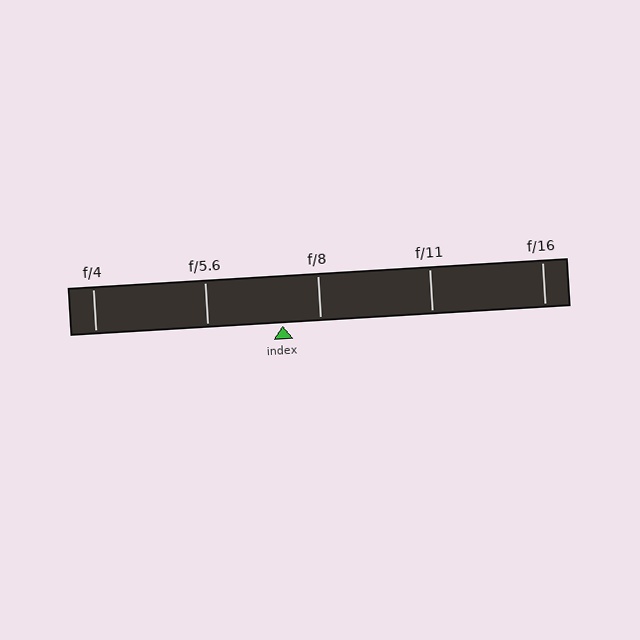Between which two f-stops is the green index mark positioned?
The index mark is between f/5.6 and f/8.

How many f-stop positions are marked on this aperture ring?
There are 5 f-stop positions marked.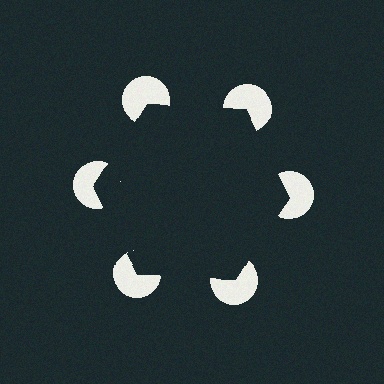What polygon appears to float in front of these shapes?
An illusory hexagon — its edges are inferred from the aligned wedge cuts in the pac-man discs, not physically drawn.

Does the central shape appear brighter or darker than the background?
It typically appears slightly darker than the background, even though no actual brightness change is drawn.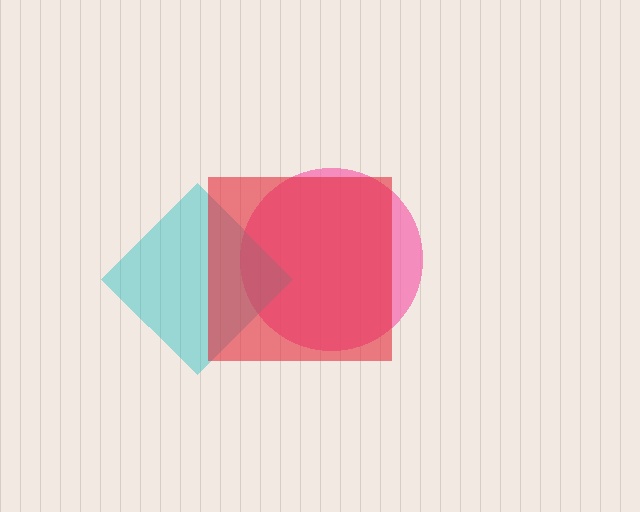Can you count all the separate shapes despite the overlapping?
Yes, there are 3 separate shapes.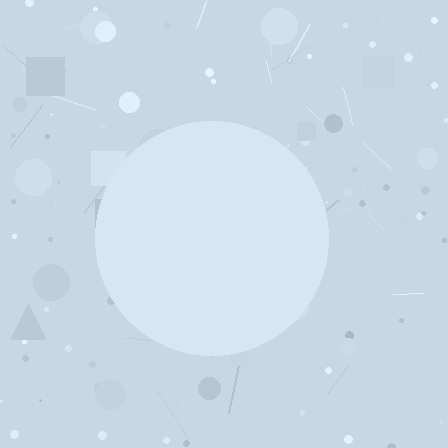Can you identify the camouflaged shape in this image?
The camouflaged shape is a circle.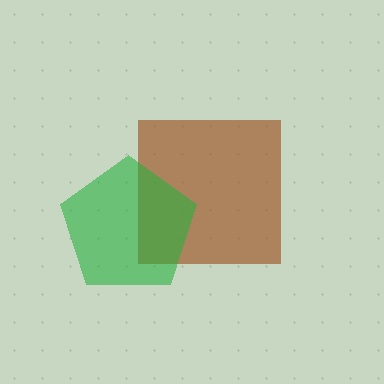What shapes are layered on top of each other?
The layered shapes are: a brown square, a green pentagon.